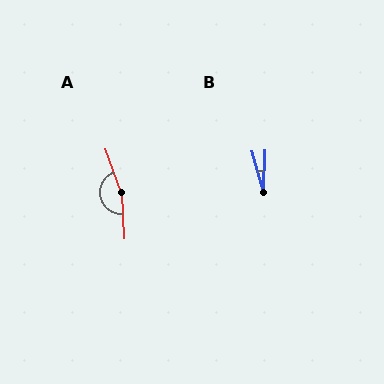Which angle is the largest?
A, at approximately 164 degrees.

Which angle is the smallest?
B, at approximately 18 degrees.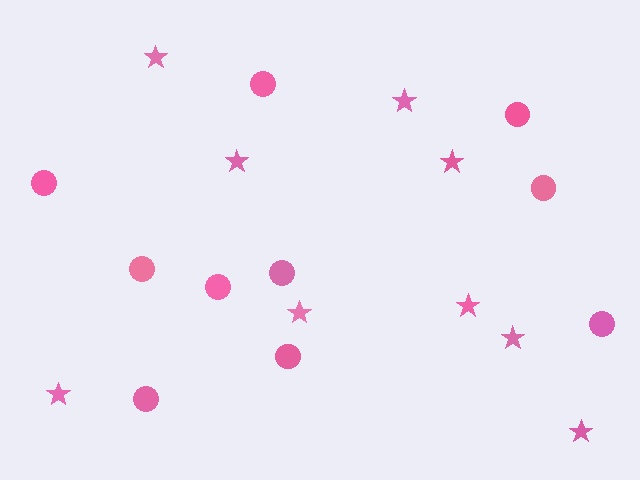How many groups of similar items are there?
There are 2 groups: one group of circles (10) and one group of stars (9).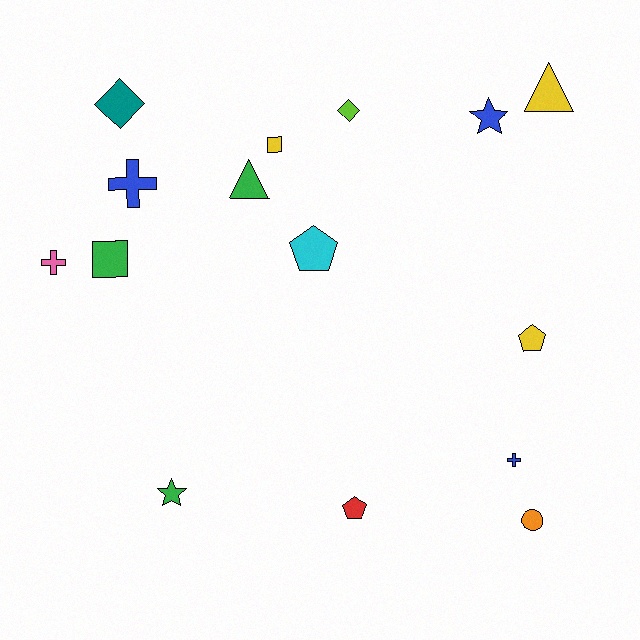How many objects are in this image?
There are 15 objects.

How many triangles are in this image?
There are 2 triangles.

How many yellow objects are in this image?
There are 3 yellow objects.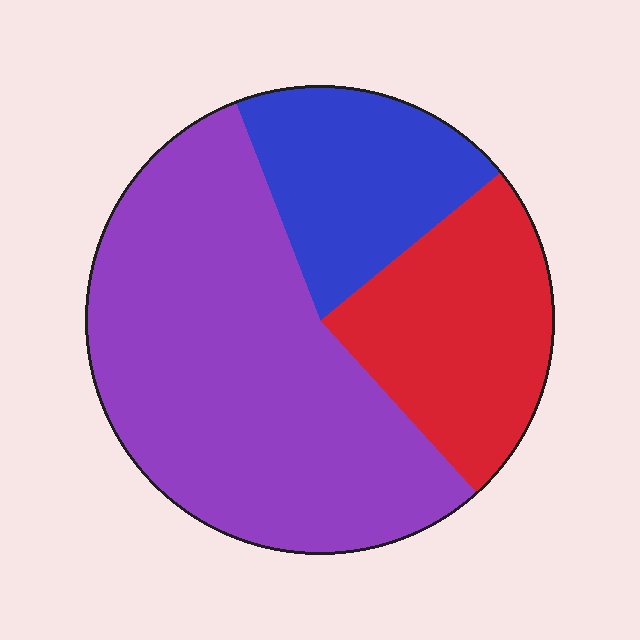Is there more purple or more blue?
Purple.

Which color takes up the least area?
Blue, at roughly 20%.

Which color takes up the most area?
Purple, at roughly 55%.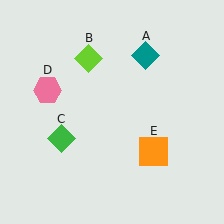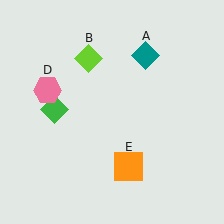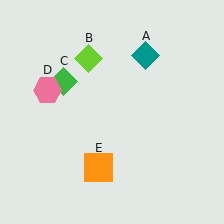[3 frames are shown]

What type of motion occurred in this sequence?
The green diamond (object C), orange square (object E) rotated clockwise around the center of the scene.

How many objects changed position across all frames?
2 objects changed position: green diamond (object C), orange square (object E).